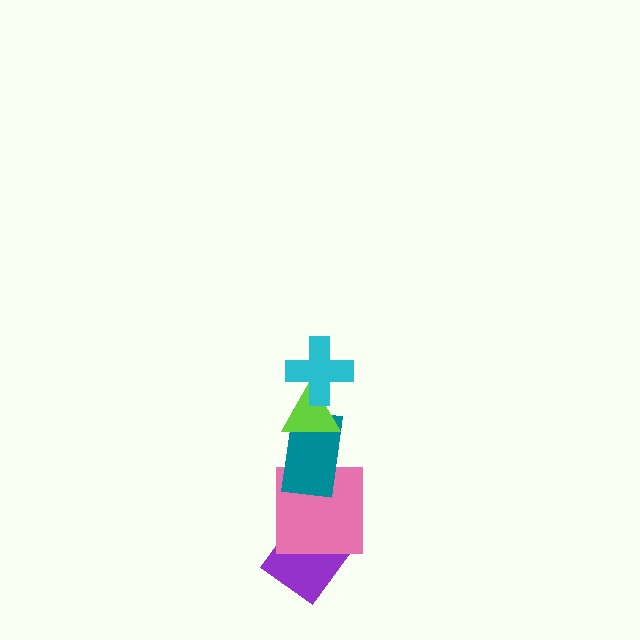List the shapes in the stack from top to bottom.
From top to bottom: the cyan cross, the lime triangle, the teal rectangle, the pink square, the purple diamond.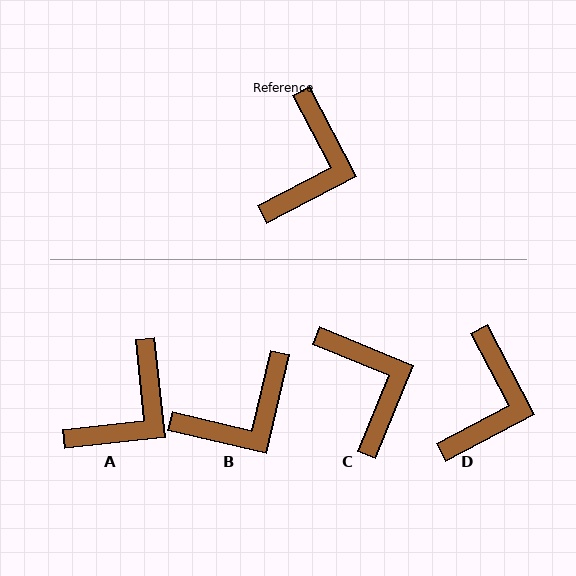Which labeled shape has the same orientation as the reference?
D.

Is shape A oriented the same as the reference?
No, it is off by about 22 degrees.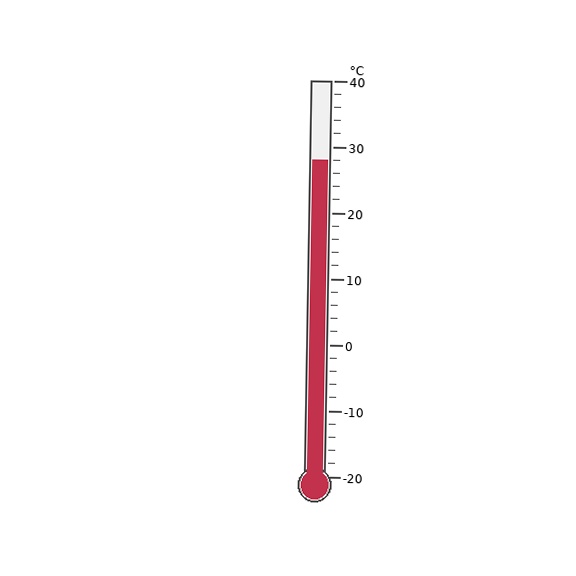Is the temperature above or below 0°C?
The temperature is above 0°C.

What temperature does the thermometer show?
The thermometer shows approximately 28°C.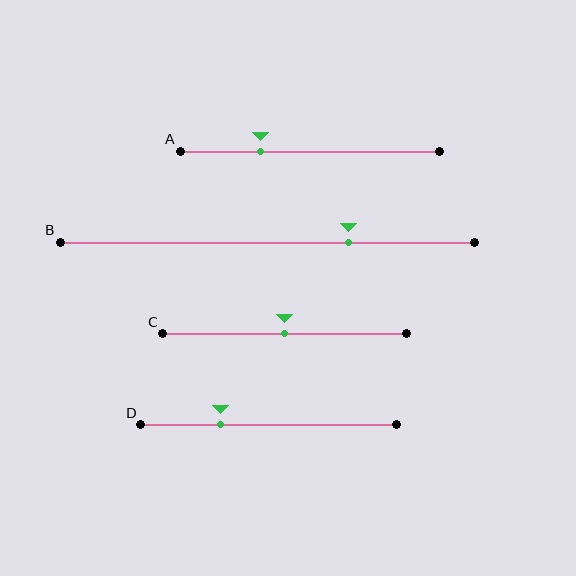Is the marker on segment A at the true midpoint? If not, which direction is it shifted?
No, the marker on segment A is shifted to the left by about 19% of the segment length.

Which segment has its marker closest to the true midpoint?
Segment C has its marker closest to the true midpoint.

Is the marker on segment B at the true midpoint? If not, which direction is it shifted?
No, the marker on segment B is shifted to the right by about 19% of the segment length.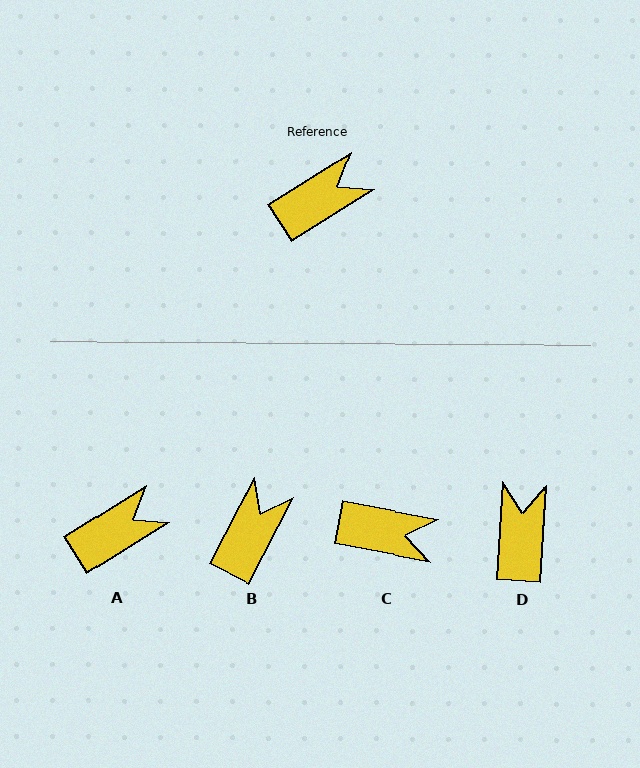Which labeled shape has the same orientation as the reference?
A.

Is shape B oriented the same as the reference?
No, it is off by about 30 degrees.